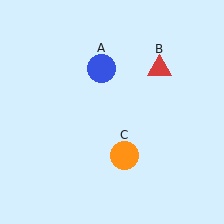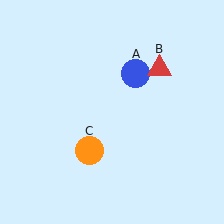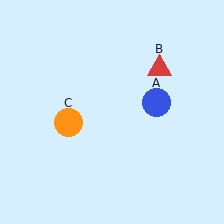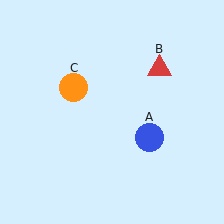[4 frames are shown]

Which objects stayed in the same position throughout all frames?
Red triangle (object B) remained stationary.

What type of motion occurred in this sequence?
The blue circle (object A), orange circle (object C) rotated clockwise around the center of the scene.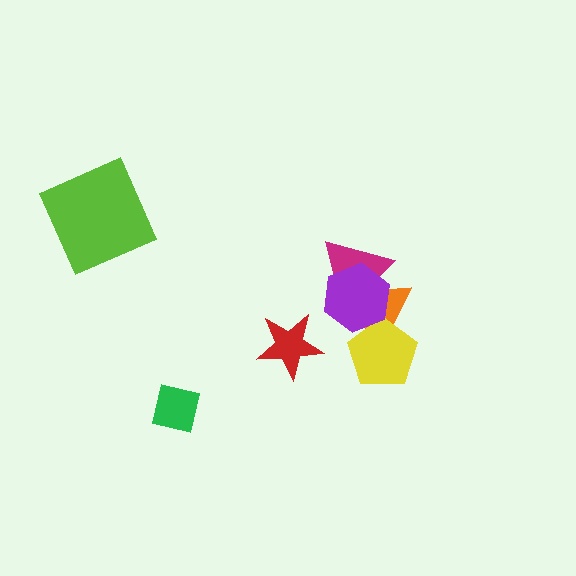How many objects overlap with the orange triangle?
3 objects overlap with the orange triangle.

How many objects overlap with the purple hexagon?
3 objects overlap with the purple hexagon.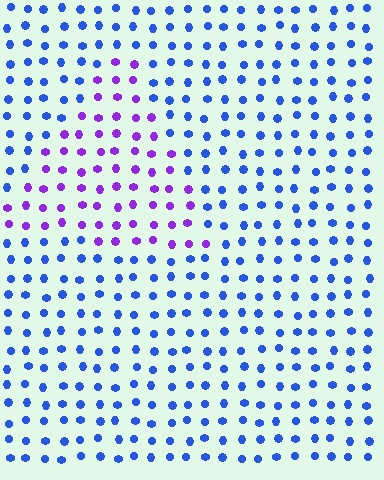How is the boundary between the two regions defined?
The boundary is defined purely by a slight shift in hue (about 50 degrees). Spacing, size, and orientation are identical on both sides.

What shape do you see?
I see a triangle.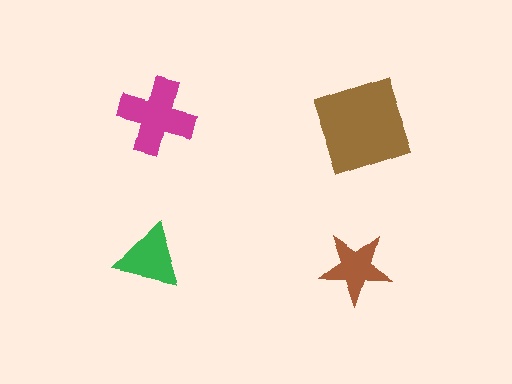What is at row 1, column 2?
A brown square.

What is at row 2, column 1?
A green triangle.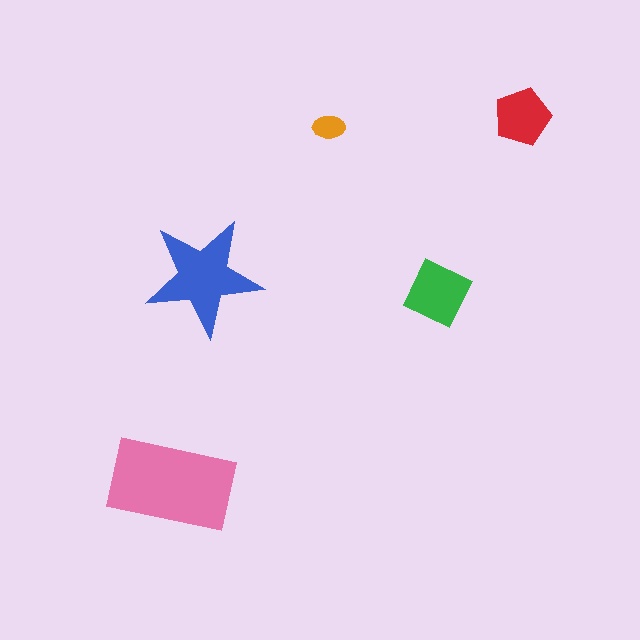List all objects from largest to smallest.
The pink rectangle, the blue star, the green diamond, the red pentagon, the orange ellipse.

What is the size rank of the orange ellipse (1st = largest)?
5th.